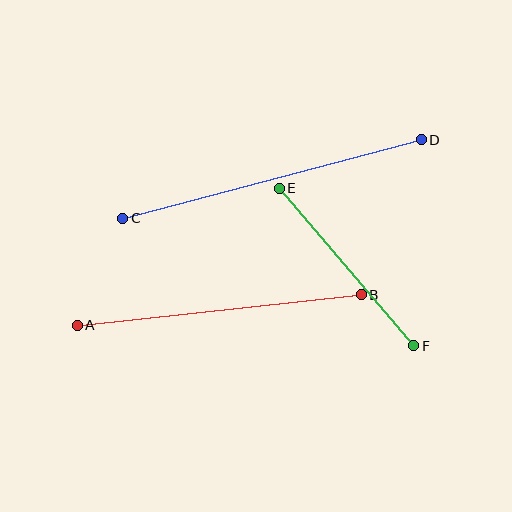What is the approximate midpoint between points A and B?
The midpoint is at approximately (219, 310) pixels.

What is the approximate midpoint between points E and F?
The midpoint is at approximately (346, 267) pixels.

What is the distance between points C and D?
The distance is approximately 309 pixels.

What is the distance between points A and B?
The distance is approximately 286 pixels.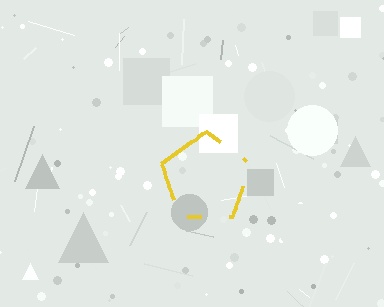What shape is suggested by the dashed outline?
The dashed outline suggests a pentagon.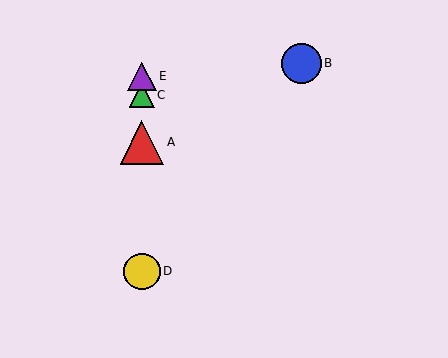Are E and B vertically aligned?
No, E is at x≈142 and B is at x≈301.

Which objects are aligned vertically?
Objects A, C, D, E are aligned vertically.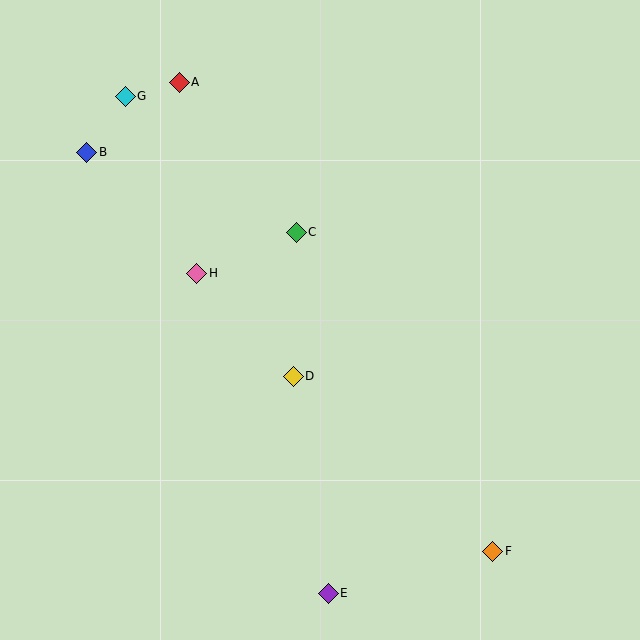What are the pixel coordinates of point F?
Point F is at (493, 551).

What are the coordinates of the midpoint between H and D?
The midpoint between H and D is at (245, 325).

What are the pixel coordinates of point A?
Point A is at (179, 82).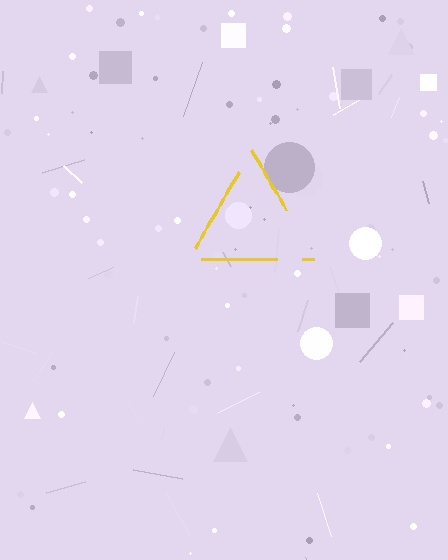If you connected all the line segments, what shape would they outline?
They would outline a triangle.